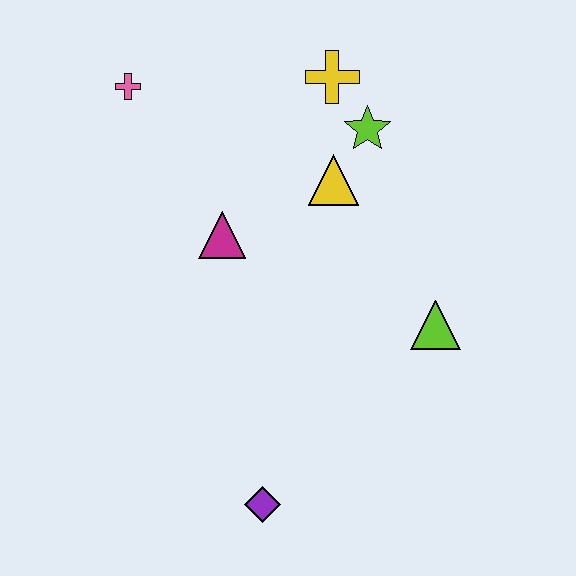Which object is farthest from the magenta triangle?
The purple diamond is farthest from the magenta triangle.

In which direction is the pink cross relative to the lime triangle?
The pink cross is to the left of the lime triangle.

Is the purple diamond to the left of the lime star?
Yes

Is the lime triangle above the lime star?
No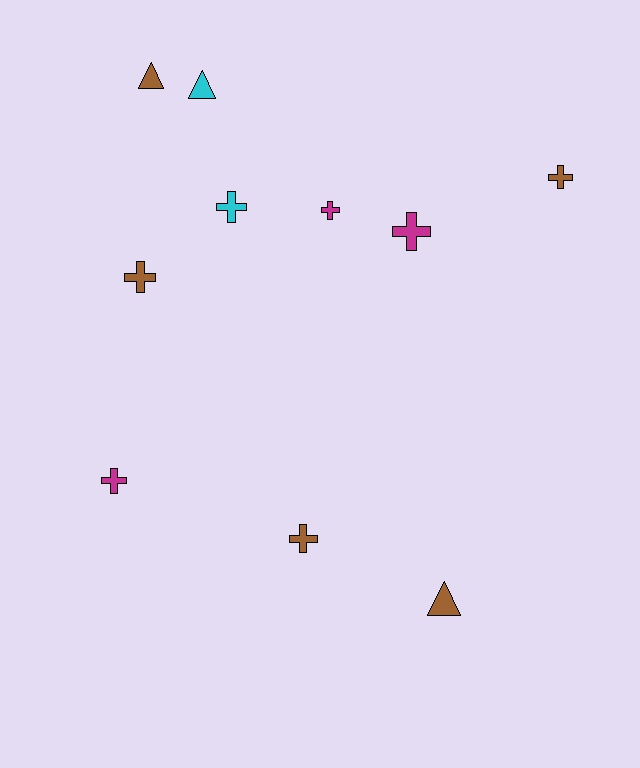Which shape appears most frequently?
Cross, with 7 objects.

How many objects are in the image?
There are 10 objects.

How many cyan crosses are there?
There is 1 cyan cross.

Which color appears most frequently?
Brown, with 5 objects.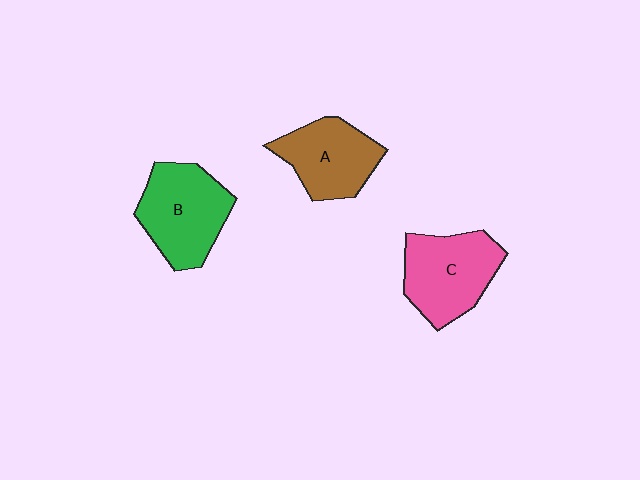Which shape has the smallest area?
Shape A (brown).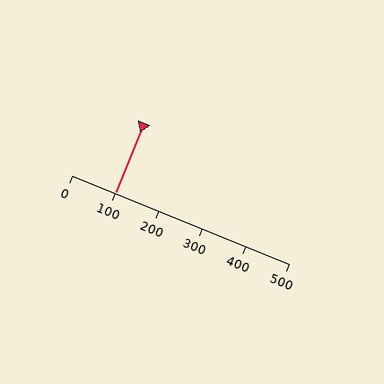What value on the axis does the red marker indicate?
The marker indicates approximately 100.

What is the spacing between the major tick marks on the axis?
The major ticks are spaced 100 apart.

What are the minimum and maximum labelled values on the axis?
The axis runs from 0 to 500.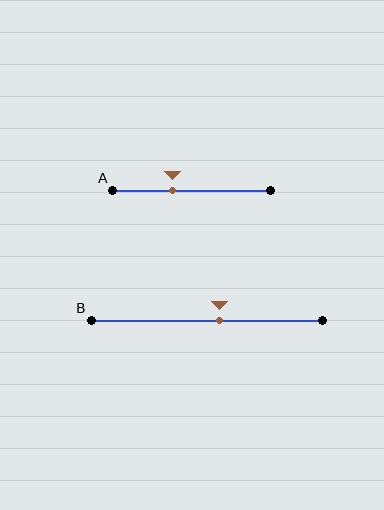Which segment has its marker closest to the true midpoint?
Segment B has its marker closest to the true midpoint.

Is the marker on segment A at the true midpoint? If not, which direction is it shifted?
No, the marker on segment A is shifted to the left by about 12% of the segment length.